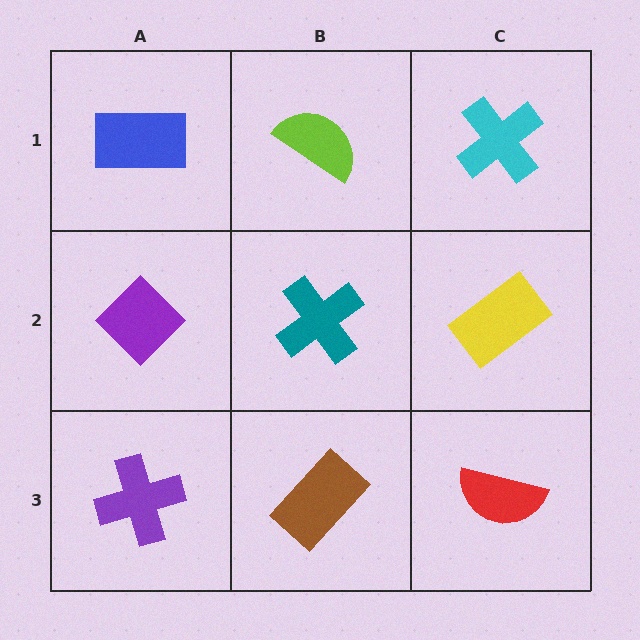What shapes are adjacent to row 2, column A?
A blue rectangle (row 1, column A), a purple cross (row 3, column A), a teal cross (row 2, column B).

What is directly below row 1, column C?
A yellow rectangle.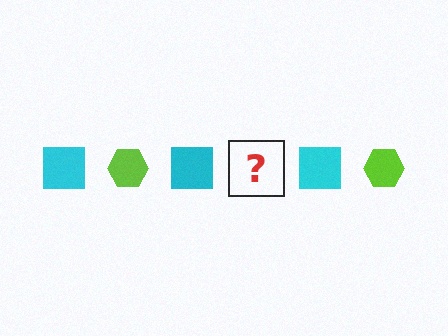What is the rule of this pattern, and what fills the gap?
The rule is that the pattern alternates between cyan square and lime hexagon. The gap should be filled with a lime hexagon.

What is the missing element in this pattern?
The missing element is a lime hexagon.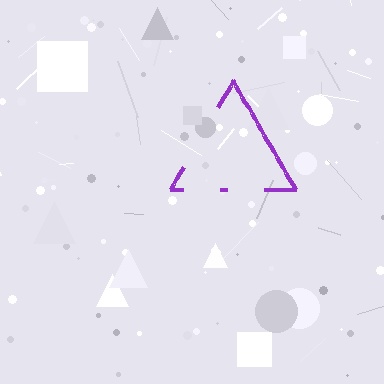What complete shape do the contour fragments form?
The contour fragments form a triangle.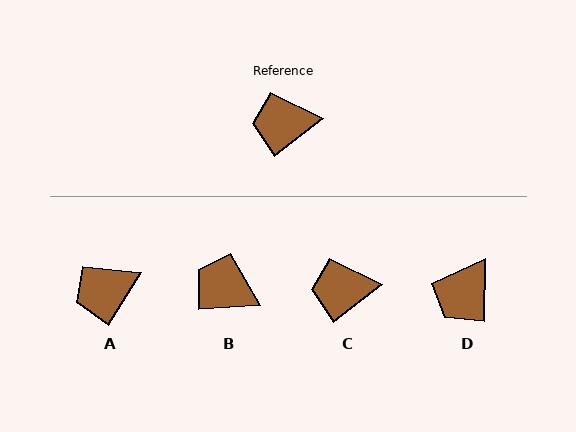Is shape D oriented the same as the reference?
No, it is off by about 51 degrees.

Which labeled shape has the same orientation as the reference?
C.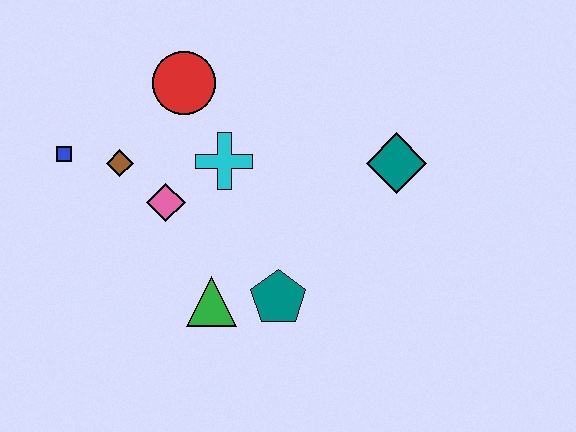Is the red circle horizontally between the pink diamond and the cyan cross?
Yes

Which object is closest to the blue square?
The brown diamond is closest to the blue square.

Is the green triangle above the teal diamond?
No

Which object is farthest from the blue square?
The teal diamond is farthest from the blue square.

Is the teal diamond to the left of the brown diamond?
No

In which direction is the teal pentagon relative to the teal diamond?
The teal pentagon is below the teal diamond.